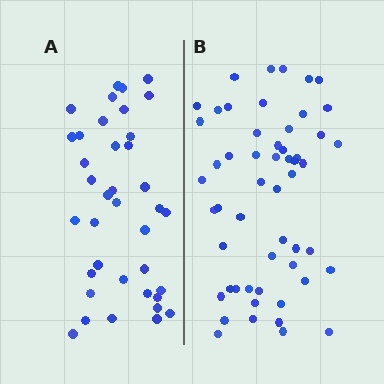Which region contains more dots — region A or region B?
Region B (the right region) has more dots.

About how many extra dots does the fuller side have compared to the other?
Region B has approximately 15 more dots than region A.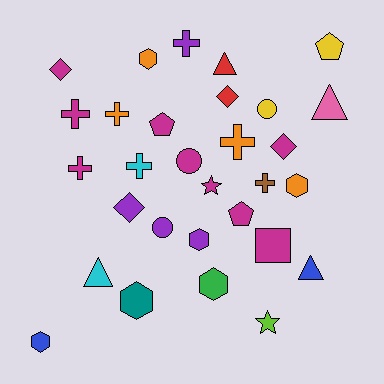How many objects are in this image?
There are 30 objects.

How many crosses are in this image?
There are 7 crosses.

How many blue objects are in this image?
There are 2 blue objects.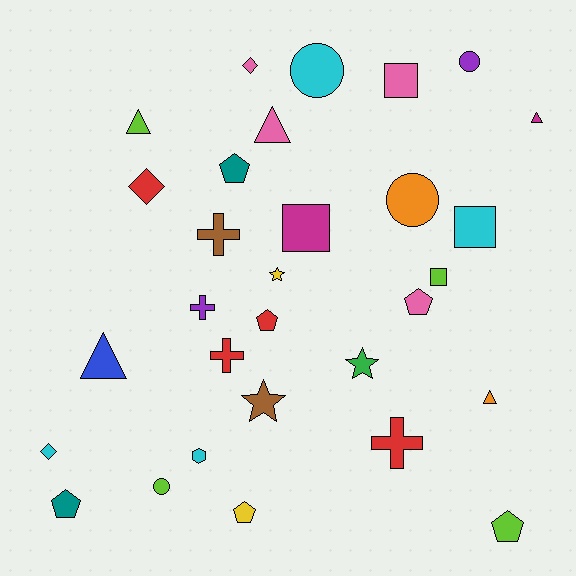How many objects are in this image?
There are 30 objects.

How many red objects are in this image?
There are 4 red objects.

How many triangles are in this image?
There are 5 triangles.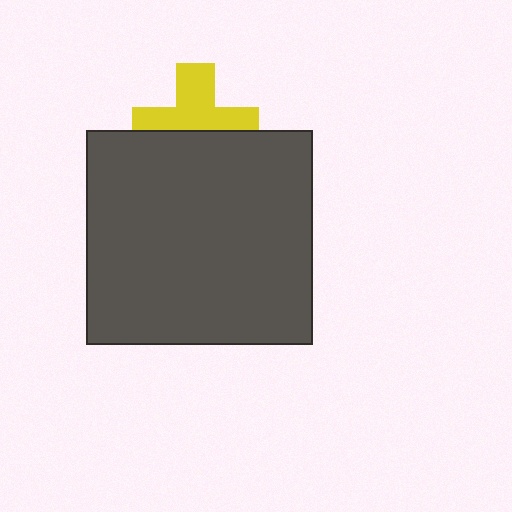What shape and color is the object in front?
The object in front is a dark gray rectangle.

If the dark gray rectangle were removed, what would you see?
You would see the complete yellow cross.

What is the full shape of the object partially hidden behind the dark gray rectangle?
The partially hidden object is a yellow cross.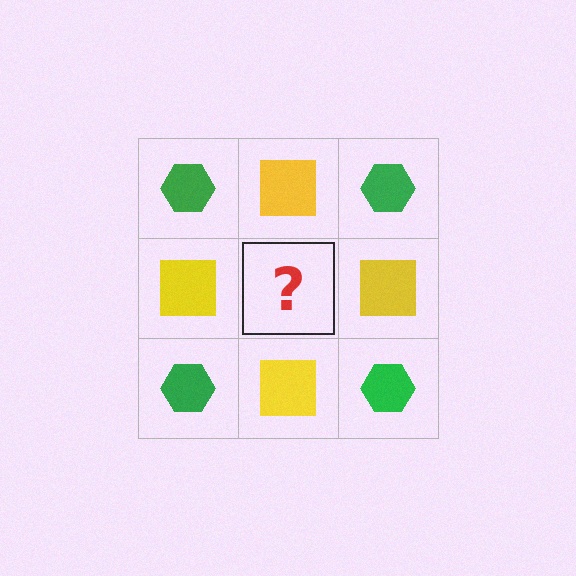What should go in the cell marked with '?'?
The missing cell should contain a green hexagon.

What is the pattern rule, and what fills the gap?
The rule is that it alternates green hexagon and yellow square in a checkerboard pattern. The gap should be filled with a green hexagon.